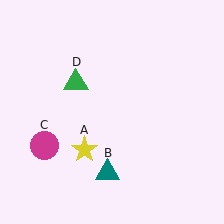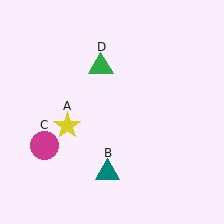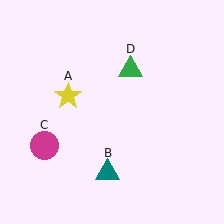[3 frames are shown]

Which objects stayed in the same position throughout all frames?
Teal triangle (object B) and magenta circle (object C) remained stationary.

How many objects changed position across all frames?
2 objects changed position: yellow star (object A), green triangle (object D).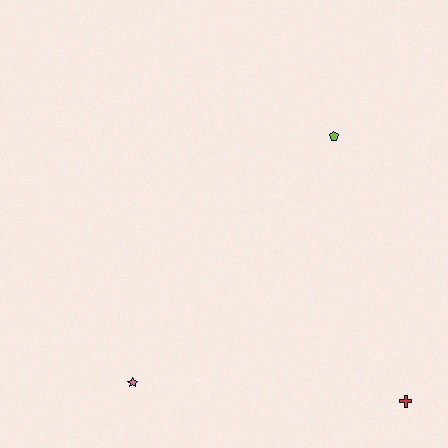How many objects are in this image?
There are 3 objects.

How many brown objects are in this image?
There are no brown objects.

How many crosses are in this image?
There is 1 cross.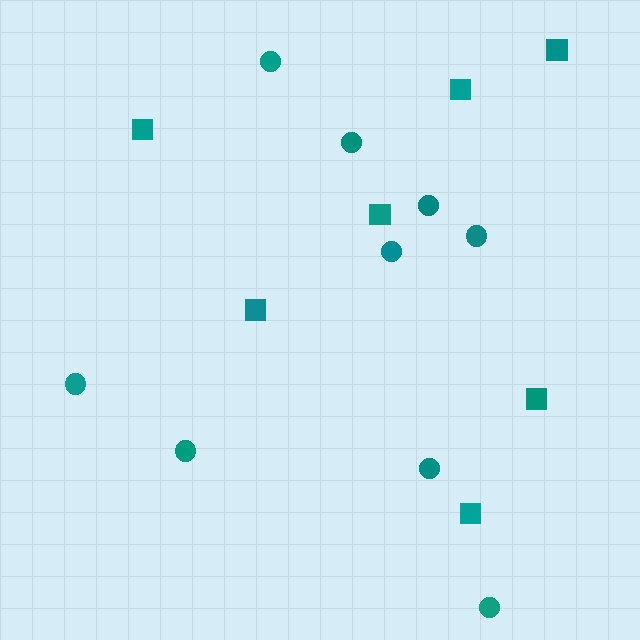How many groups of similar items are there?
There are 2 groups: one group of squares (7) and one group of circles (9).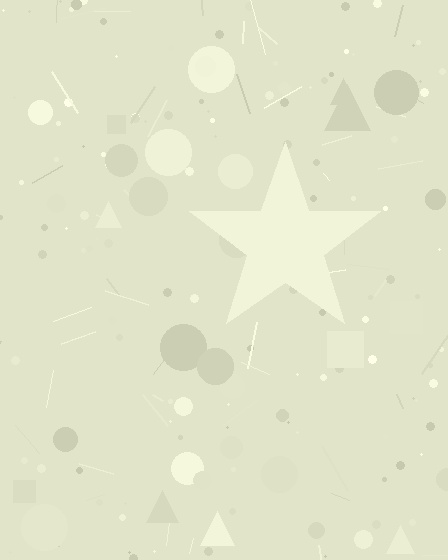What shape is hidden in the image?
A star is hidden in the image.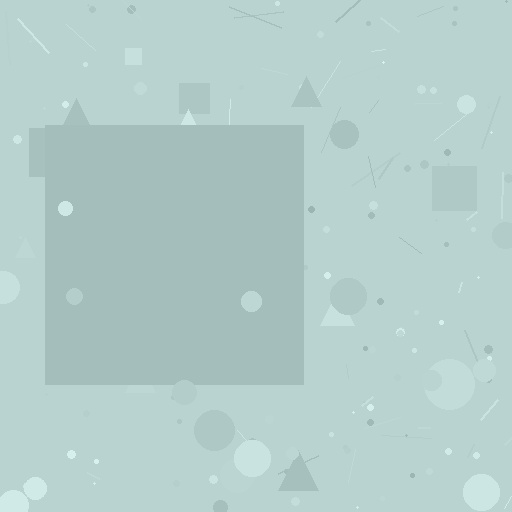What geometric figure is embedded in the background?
A square is embedded in the background.